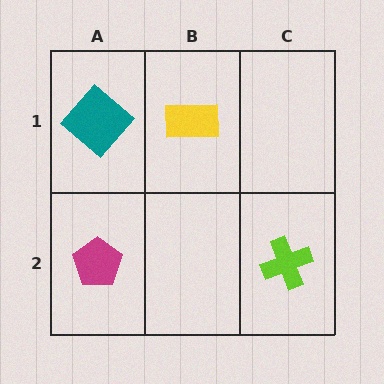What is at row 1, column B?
A yellow rectangle.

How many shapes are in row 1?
2 shapes.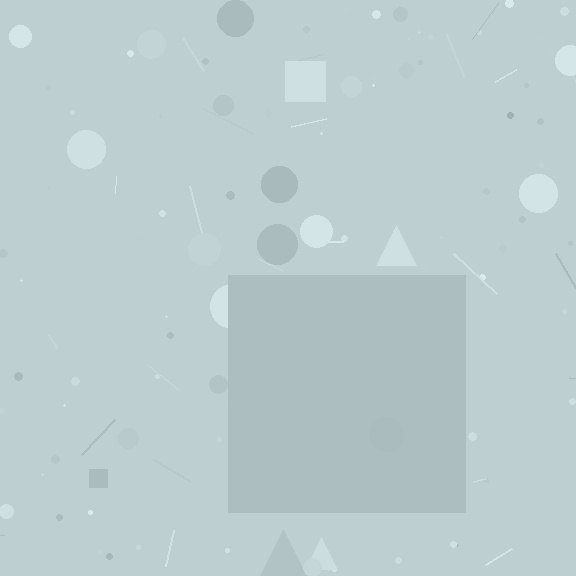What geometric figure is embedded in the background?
A square is embedded in the background.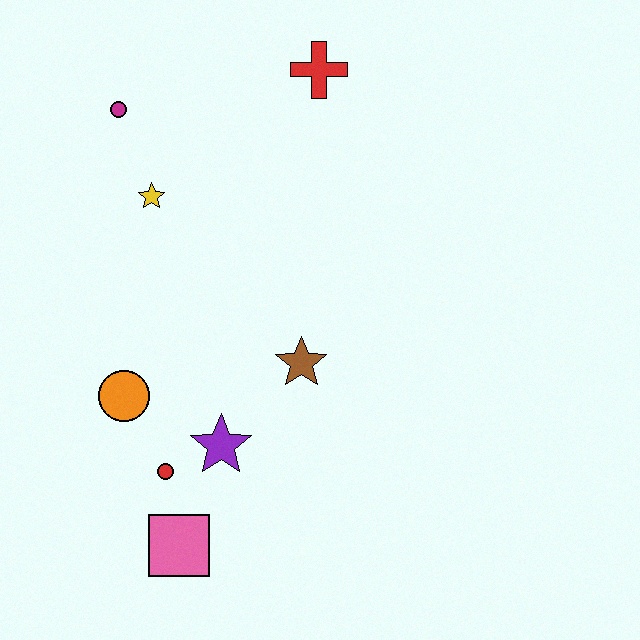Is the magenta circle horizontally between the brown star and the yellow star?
No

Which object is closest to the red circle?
The purple star is closest to the red circle.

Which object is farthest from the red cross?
The pink square is farthest from the red cross.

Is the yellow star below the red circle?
No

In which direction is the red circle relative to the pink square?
The red circle is above the pink square.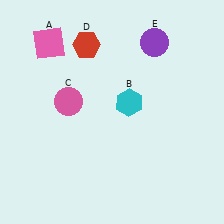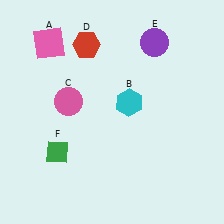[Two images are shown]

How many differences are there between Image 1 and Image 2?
There is 1 difference between the two images.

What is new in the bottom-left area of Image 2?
A green diamond (F) was added in the bottom-left area of Image 2.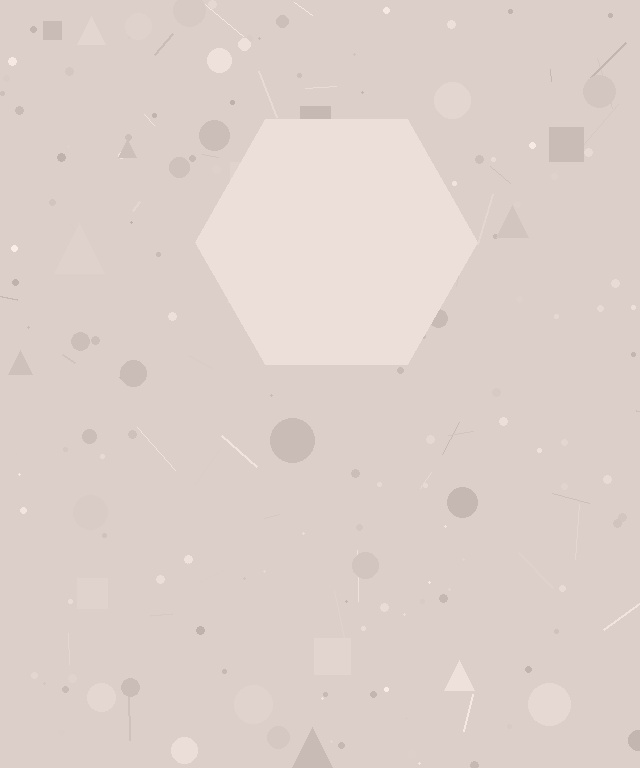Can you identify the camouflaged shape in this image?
The camouflaged shape is a hexagon.